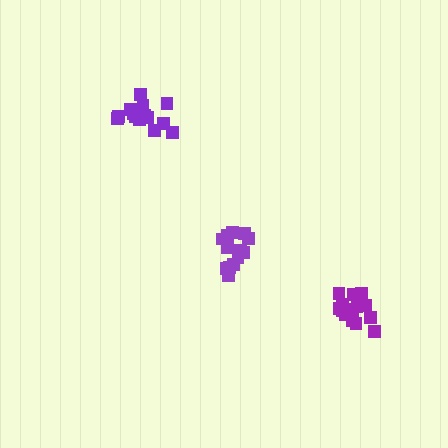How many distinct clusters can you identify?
There are 3 distinct clusters.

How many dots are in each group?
Group 1: 16 dots, Group 2: 14 dots, Group 3: 14 dots (44 total).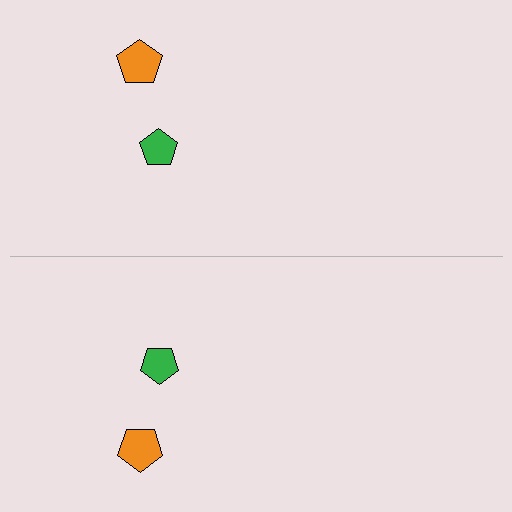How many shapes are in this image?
There are 4 shapes in this image.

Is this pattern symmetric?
Yes, this pattern has bilateral (reflection) symmetry.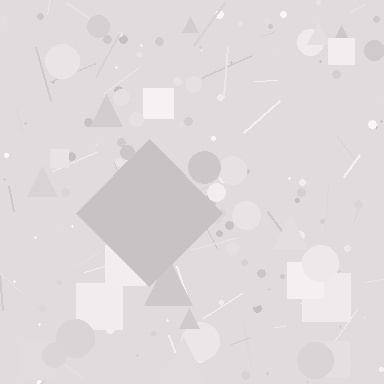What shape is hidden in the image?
A diamond is hidden in the image.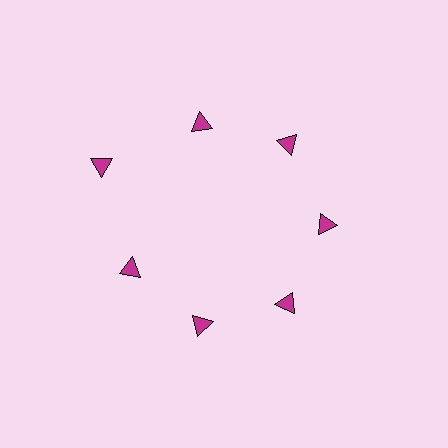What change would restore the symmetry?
The symmetry would be restored by moving it inward, back onto the ring so that all 7 triangles sit at equal angles and equal distance from the center.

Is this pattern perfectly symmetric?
No. The 7 magenta triangles are arranged in a ring, but one element near the 10 o'clock position is pushed outward from the center, breaking the 7-fold rotational symmetry.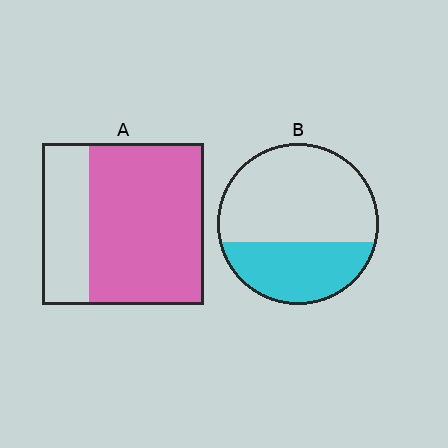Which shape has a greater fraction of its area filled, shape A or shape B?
Shape A.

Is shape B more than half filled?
No.